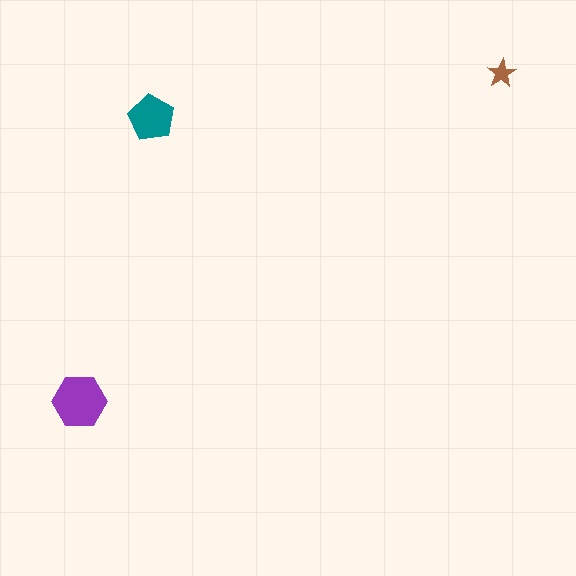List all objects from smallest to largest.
The brown star, the teal pentagon, the purple hexagon.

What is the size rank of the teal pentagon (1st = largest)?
2nd.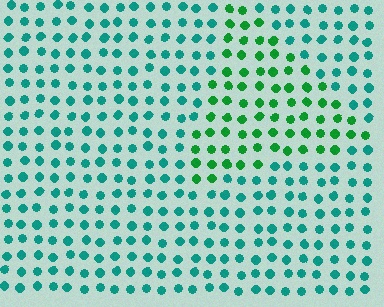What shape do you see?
I see a triangle.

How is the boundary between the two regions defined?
The boundary is defined purely by a slight shift in hue (about 39 degrees). Spacing, size, and orientation are identical on both sides.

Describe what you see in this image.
The image is filled with small teal elements in a uniform arrangement. A triangle-shaped region is visible where the elements are tinted to a slightly different hue, forming a subtle color boundary.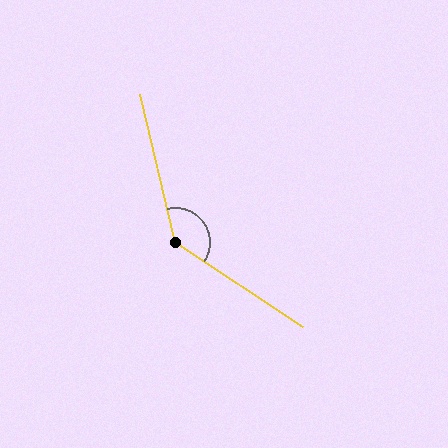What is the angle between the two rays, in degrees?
Approximately 137 degrees.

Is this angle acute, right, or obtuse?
It is obtuse.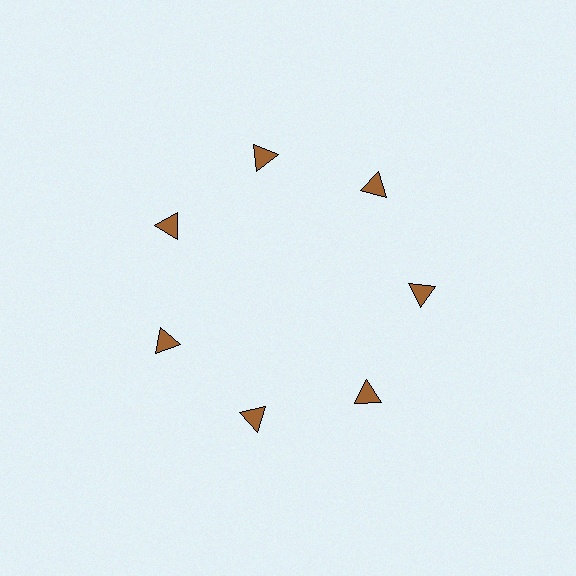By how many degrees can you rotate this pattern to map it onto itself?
The pattern maps onto itself every 51 degrees of rotation.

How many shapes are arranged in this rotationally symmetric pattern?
There are 7 shapes, arranged in 7 groups of 1.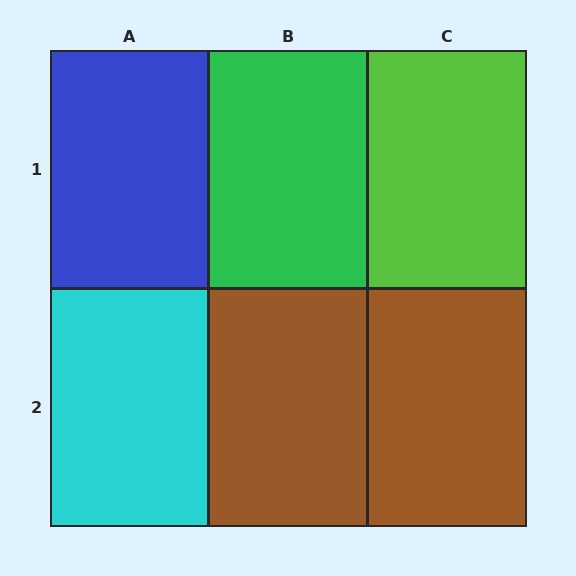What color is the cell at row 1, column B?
Green.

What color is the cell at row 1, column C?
Lime.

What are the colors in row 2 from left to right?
Cyan, brown, brown.